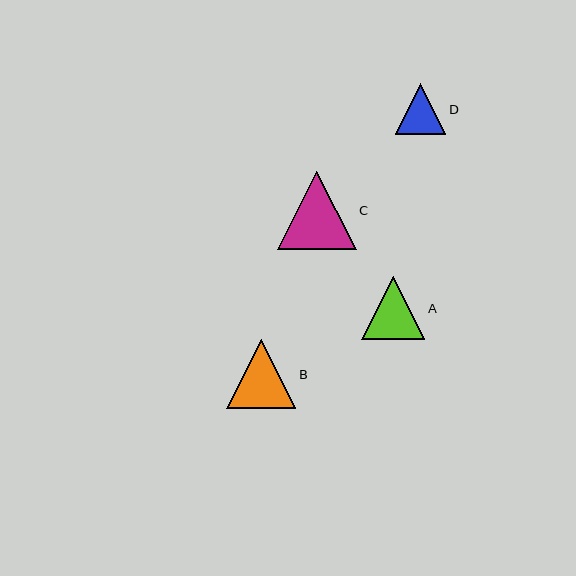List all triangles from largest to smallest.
From largest to smallest: C, B, A, D.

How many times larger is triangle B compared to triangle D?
Triangle B is approximately 1.4 times the size of triangle D.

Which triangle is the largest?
Triangle C is the largest with a size of approximately 79 pixels.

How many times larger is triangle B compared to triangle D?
Triangle B is approximately 1.4 times the size of triangle D.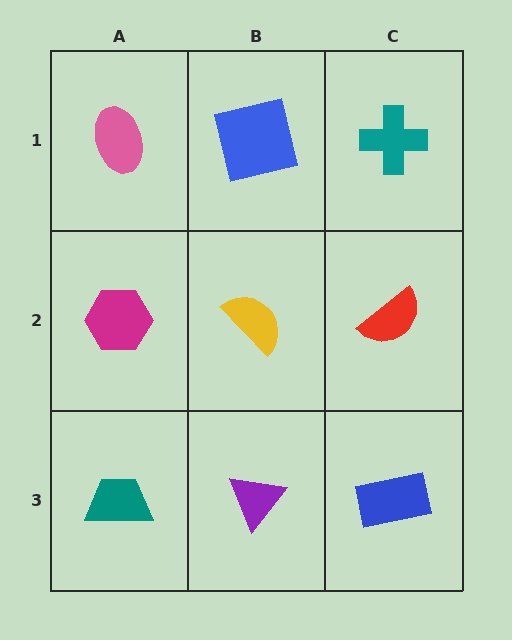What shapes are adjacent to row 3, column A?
A magenta hexagon (row 2, column A), a purple triangle (row 3, column B).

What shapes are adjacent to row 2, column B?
A blue square (row 1, column B), a purple triangle (row 3, column B), a magenta hexagon (row 2, column A), a red semicircle (row 2, column C).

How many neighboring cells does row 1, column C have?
2.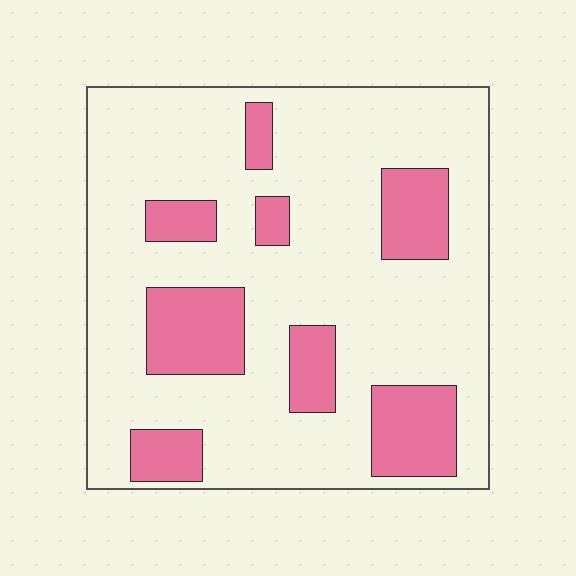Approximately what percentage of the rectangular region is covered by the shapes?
Approximately 25%.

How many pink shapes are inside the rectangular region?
8.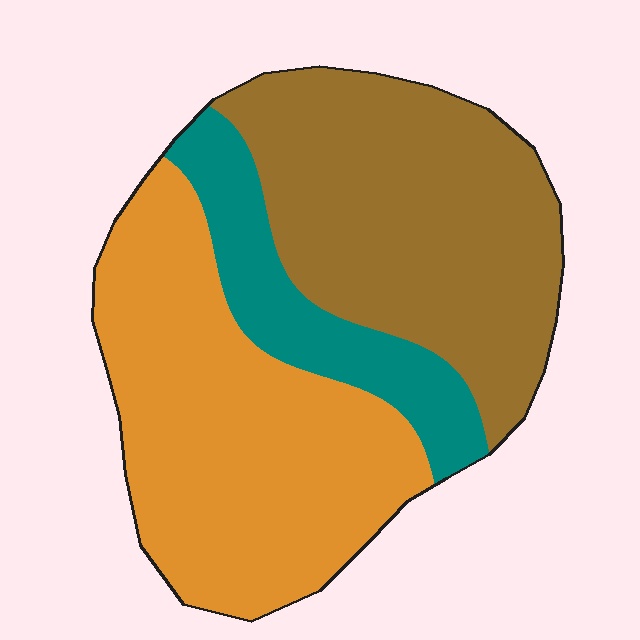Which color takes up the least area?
Teal, at roughly 15%.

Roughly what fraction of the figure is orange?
Orange covers around 45% of the figure.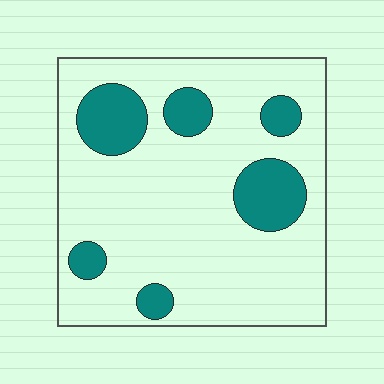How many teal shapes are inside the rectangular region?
6.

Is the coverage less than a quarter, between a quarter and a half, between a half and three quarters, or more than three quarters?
Less than a quarter.